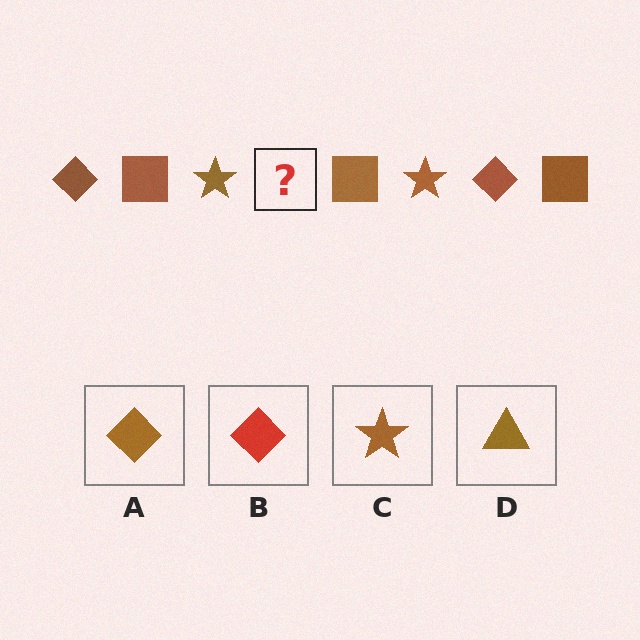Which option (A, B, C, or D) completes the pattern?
A.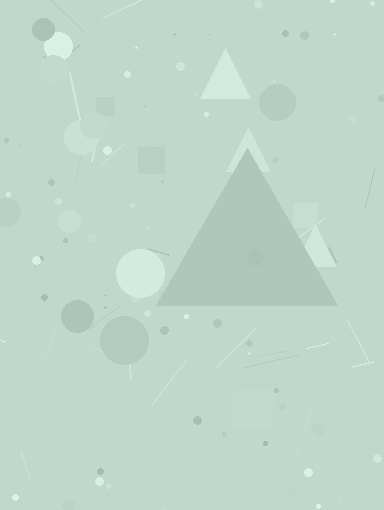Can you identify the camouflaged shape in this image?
The camouflaged shape is a triangle.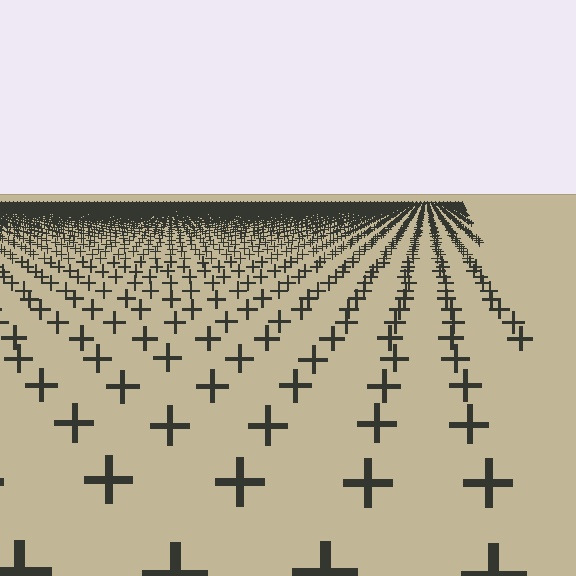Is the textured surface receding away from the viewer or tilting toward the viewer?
The surface is receding away from the viewer. Texture elements get smaller and denser toward the top.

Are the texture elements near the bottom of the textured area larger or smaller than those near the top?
Larger. Near the bottom, elements are closer to the viewer and appear at a bigger on-screen size.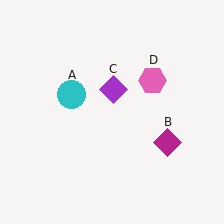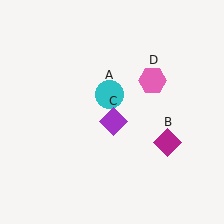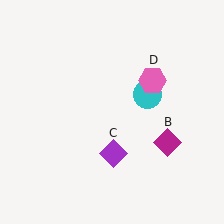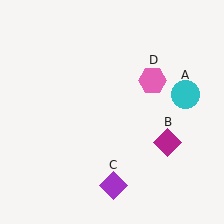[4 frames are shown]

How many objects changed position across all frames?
2 objects changed position: cyan circle (object A), purple diamond (object C).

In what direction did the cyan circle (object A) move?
The cyan circle (object A) moved right.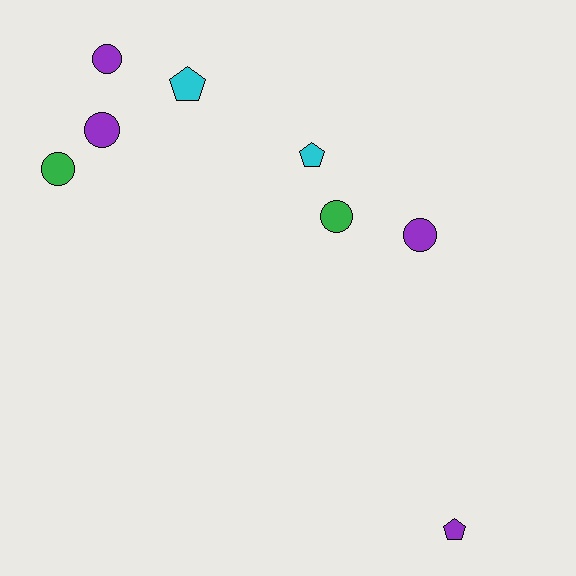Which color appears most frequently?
Purple, with 4 objects.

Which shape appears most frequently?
Circle, with 5 objects.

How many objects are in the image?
There are 8 objects.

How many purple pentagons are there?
There is 1 purple pentagon.